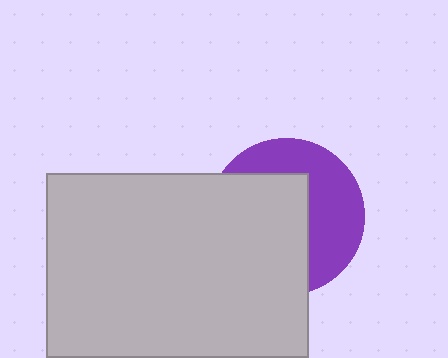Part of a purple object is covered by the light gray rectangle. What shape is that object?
It is a circle.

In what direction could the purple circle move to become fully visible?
The purple circle could move right. That would shift it out from behind the light gray rectangle entirely.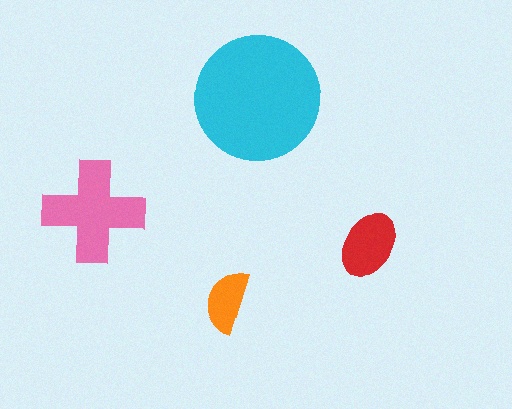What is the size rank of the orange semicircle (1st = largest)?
4th.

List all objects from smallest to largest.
The orange semicircle, the red ellipse, the pink cross, the cyan circle.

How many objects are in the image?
There are 4 objects in the image.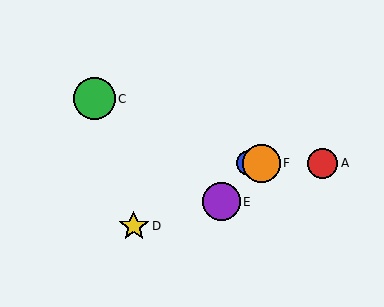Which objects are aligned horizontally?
Objects A, B, F are aligned horizontally.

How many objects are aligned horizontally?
3 objects (A, B, F) are aligned horizontally.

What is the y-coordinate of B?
Object B is at y≈163.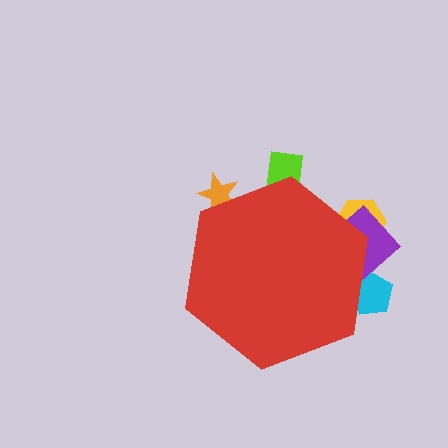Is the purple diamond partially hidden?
Yes, the purple diamond is partially hidden behind the red hexagon.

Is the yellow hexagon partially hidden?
Yes, the yellow hexagon is partially hidden behind the red hexagon.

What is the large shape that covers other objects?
A red hexagon.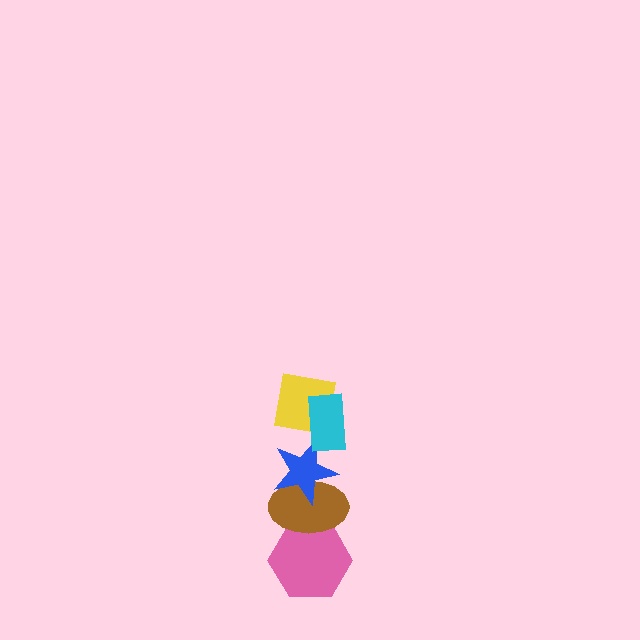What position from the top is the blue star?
The blue star is 3rd from the top.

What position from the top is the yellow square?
The yellow square is 2nd from the top.